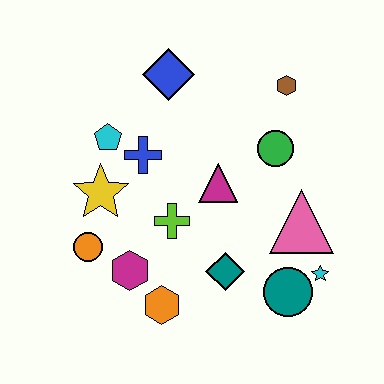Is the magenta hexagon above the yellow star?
No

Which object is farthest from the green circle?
The orange circle is farthest from the green circle.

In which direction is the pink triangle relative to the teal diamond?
The pink triangle is to the right of the teal diamond.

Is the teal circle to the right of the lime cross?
Yes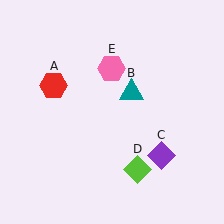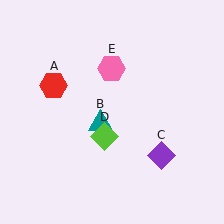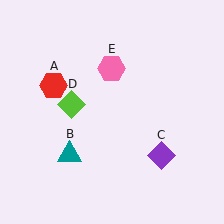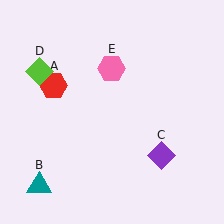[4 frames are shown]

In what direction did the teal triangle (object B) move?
The teal triangle (object B) moved down and to the left.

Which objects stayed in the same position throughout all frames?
Red hexagon (object A) and purple diamond (object C) and pink hexagon (object E) remained stationary.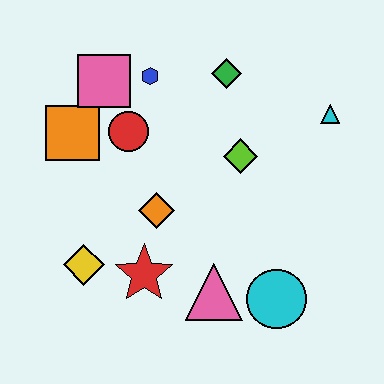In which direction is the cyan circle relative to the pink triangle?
The cyan circle is to the right of the pink triangle.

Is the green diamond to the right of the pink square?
Yes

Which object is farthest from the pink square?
The cyan circle is farthest from the pink square.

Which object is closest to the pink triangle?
The cyan circle is closest to the pink triangle.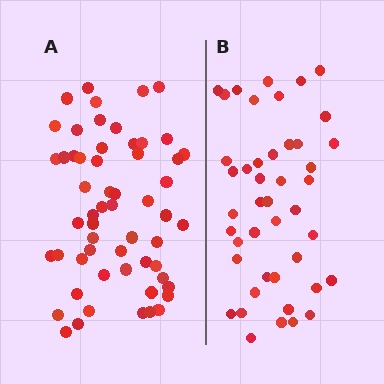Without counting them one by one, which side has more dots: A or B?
Region A (the left region) has more dots.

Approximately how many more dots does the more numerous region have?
Region A has approximately 15 more dots than region B.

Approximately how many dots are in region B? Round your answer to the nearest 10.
About 40 dots. (The exact count is 44, which rounds to 40.)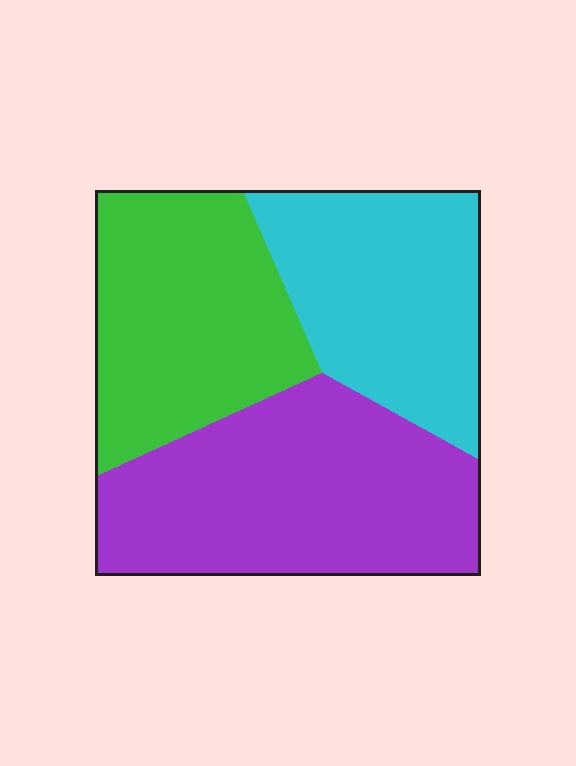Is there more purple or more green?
Purple.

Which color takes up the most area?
Purple, at roughly 40%.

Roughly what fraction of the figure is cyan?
Cyan takes up between a quarter and a half of the figure.